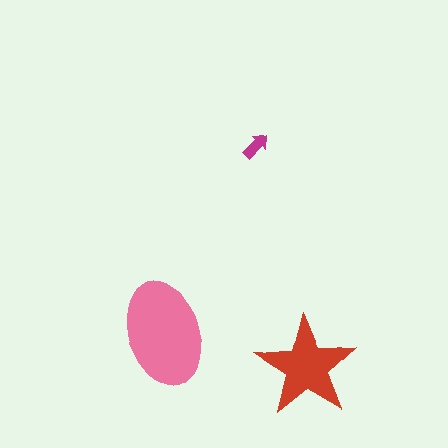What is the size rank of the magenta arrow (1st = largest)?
3rd.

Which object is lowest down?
The red star is bottommost.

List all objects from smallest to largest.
The magenta arrow, the red star, the pink ellipse.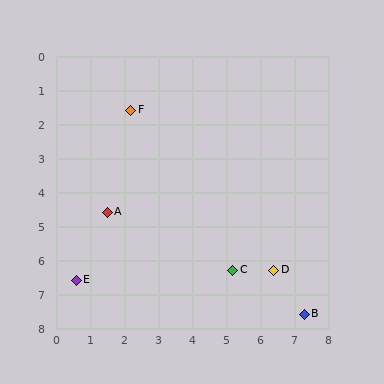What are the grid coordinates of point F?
Point F is at approximately (2.2, 1.6).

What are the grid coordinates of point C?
Point C is at approximately (5.2, 6.3).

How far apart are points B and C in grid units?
Points B and C are about 2.5 grid units apart.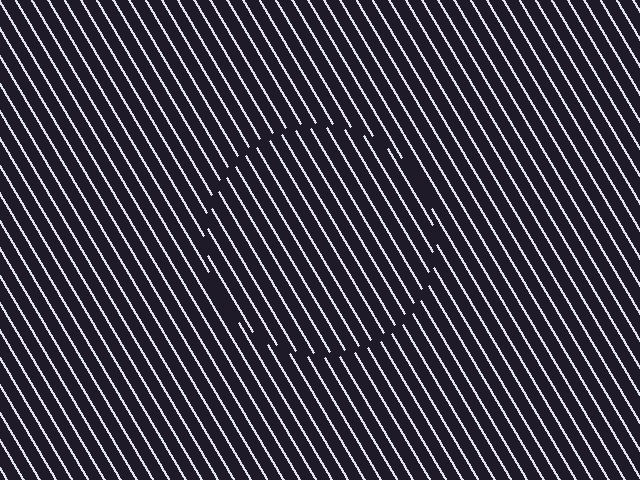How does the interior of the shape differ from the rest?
The interior of the shape contains the same grating, shifted by half a period — the contour is defined by the phase discontinuity where line-ends from the inner and outer gratings abut.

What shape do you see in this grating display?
An illusory circle. The interior of the shape contains the same grating, shifted by half a period — the contour is defined by the phase discontinuity where line-ends from the inner and outer gratings abut.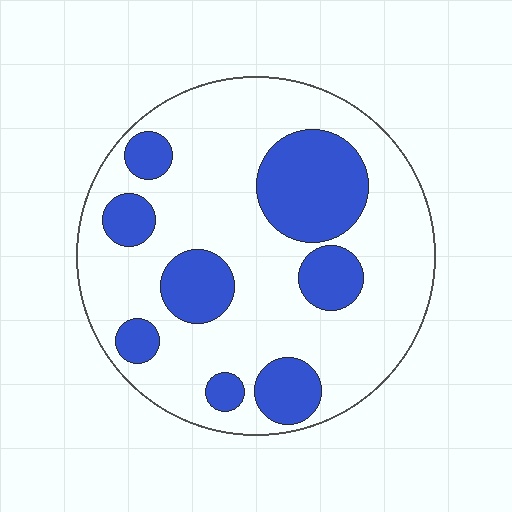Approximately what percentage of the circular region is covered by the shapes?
Approximately 30%.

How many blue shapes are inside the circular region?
8.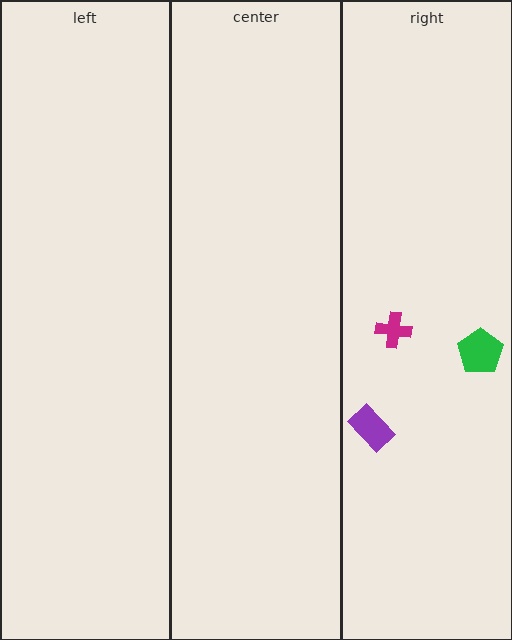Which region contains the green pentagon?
The right region.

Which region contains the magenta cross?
The right region.